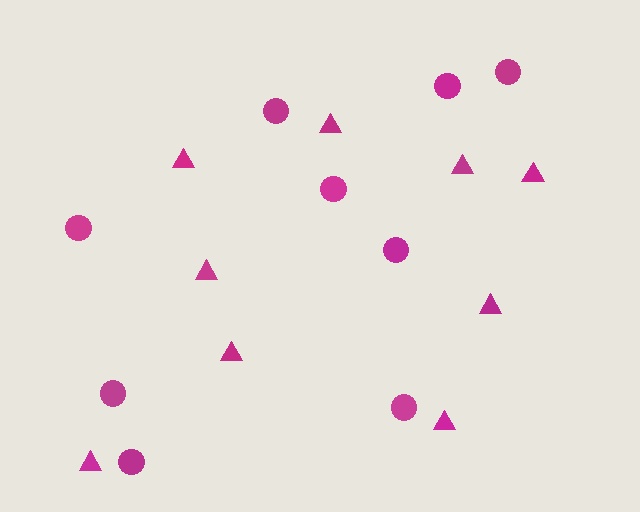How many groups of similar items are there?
There are 2 groups: one group of triangles (9) and one group of circles (9).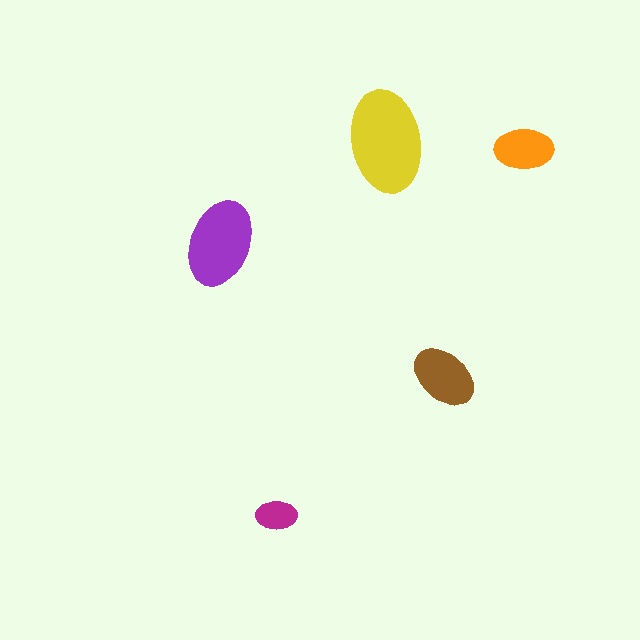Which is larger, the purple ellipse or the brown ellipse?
The purple one.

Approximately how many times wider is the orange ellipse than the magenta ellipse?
About 1.5 times wider.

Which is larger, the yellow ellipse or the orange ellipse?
The yellow one.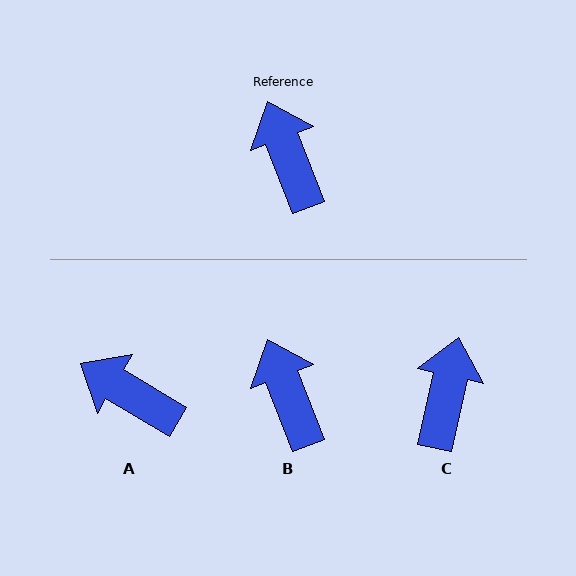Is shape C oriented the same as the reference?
No, it is off by about 33 degrees.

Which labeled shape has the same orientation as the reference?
B.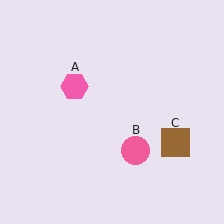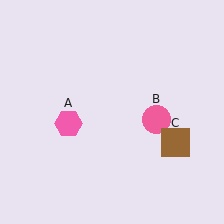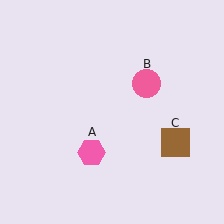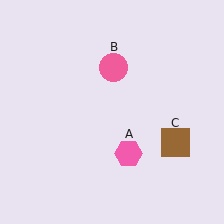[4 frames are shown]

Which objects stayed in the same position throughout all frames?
Brown square (object C) remained stationary.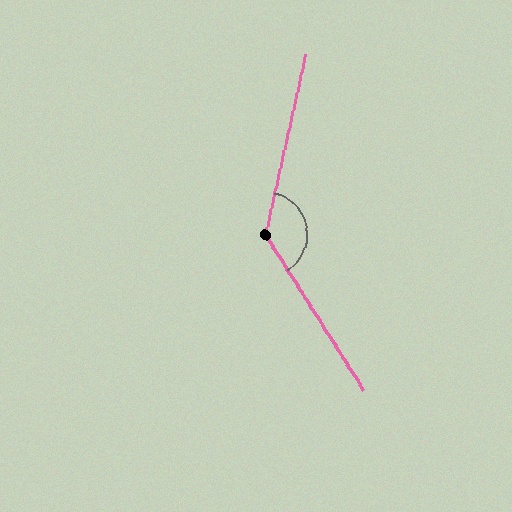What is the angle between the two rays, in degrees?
Approximately 135 degrees.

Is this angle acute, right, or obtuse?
It is obtuse.